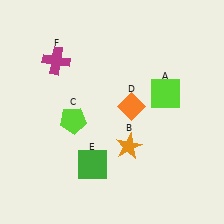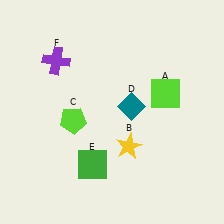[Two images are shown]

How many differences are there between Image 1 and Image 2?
There are 3 differences between the two images.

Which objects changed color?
B changed from orange to yellow. D changed from orange to teal. F changed from magenta to purple.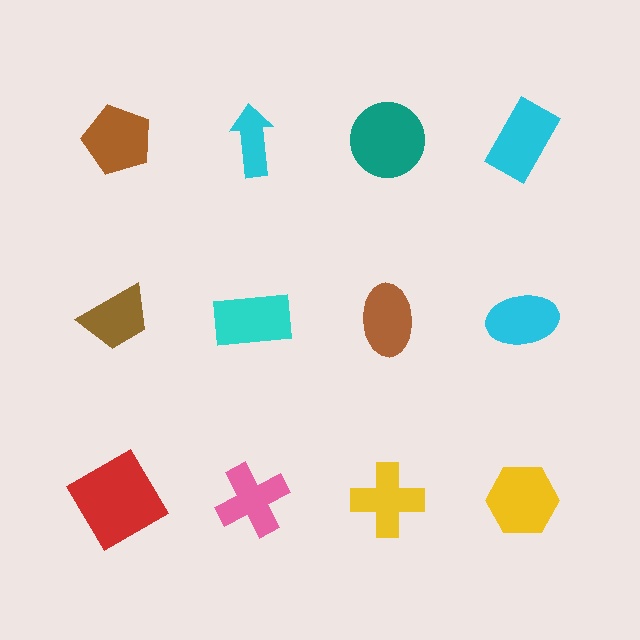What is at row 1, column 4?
A cyan rectangle.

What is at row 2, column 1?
A brown trapezoid.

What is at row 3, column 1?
A red diamond.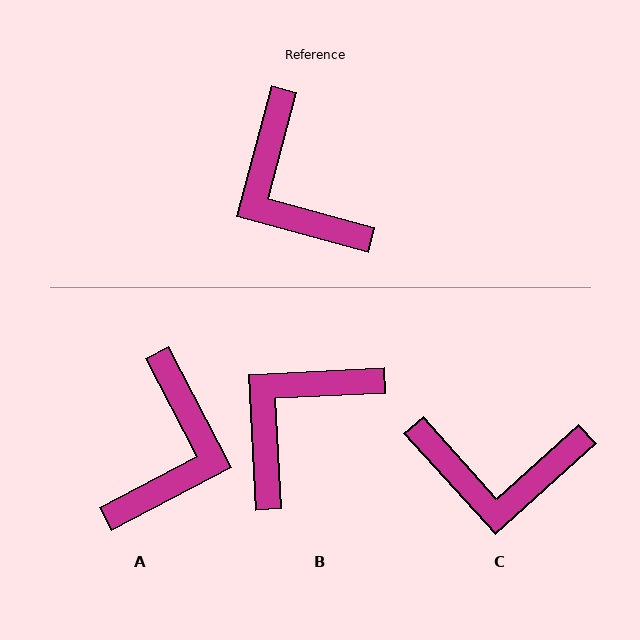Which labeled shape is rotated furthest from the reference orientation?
A, about 133 degrees away.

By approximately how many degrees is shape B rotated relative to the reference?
Approximately 72 degrees clockwise.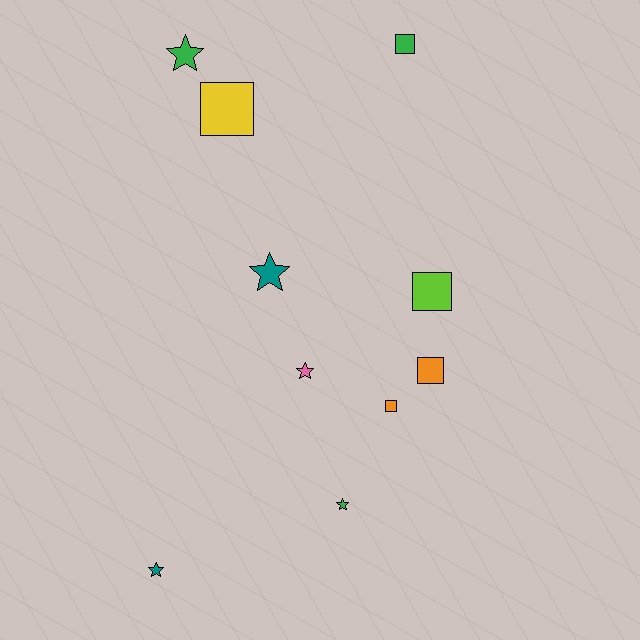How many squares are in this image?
There are 5 squares.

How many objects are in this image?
There are 10 objects.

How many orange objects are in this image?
There are 2 orange objects.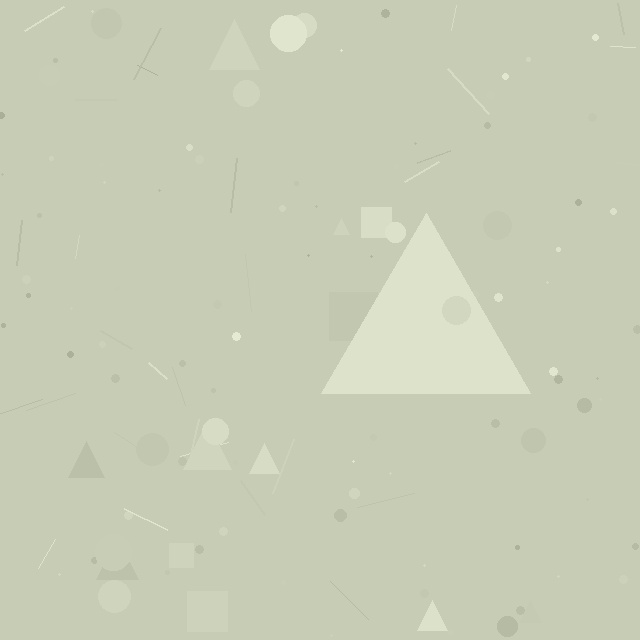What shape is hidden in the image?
A triangle is hidden in the image.